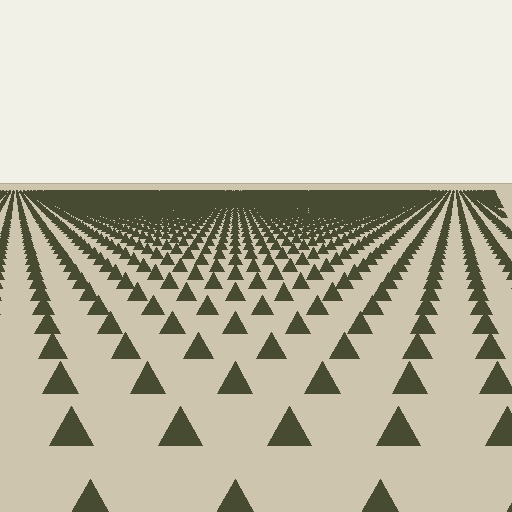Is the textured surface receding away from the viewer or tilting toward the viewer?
The surface is receding away from the viewer. Texture elements get smaller and denser toward the top.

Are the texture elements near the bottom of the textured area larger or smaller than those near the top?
Larger. Near the bottom, elements are closer to the viewer and appear at a bigger on-screen size.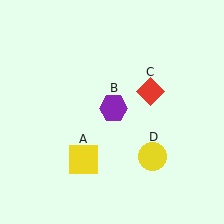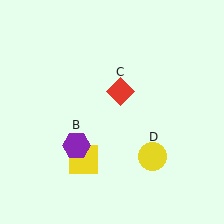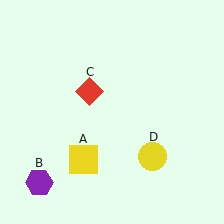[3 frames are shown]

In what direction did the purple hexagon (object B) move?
The purple hexagon (object B) moved down and to the left.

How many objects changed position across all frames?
2 objects changed position: purple hexagon (object B), red diamond (object C).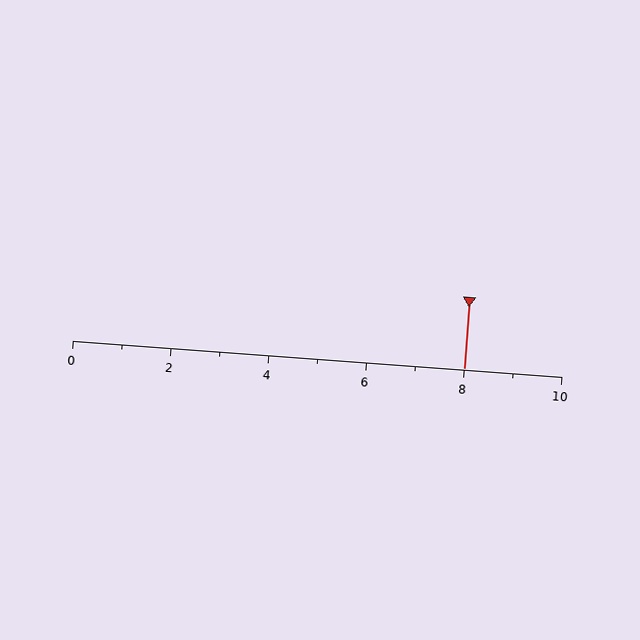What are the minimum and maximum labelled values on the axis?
The axis runs from 0 to 10.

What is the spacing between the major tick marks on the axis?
The major ticks are spaced 2 apart.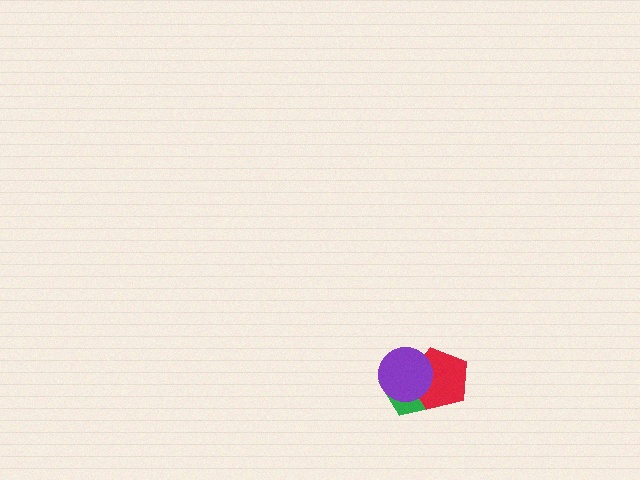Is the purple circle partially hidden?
No, no other shape covers it.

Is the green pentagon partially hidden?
Yes, it is partially covered by another shape.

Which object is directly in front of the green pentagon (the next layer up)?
The red pentagon is directly in front of the green pentagon.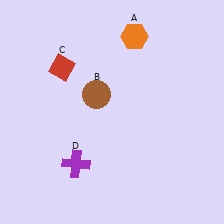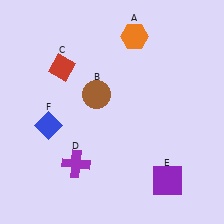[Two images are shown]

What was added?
A purple square (E), a blue diamond (F) were added in Image 2.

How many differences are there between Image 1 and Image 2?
There are 2 differences between the two images.